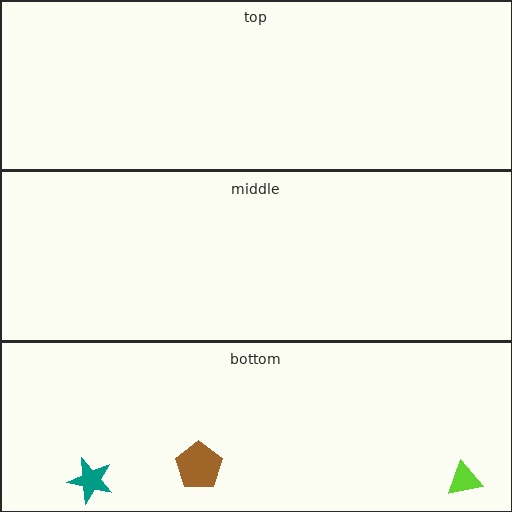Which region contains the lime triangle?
The bottom region.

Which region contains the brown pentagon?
The bottom region.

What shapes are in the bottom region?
The lime triangle, the teal star, the brown pentagon.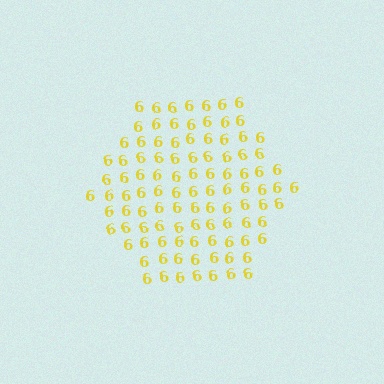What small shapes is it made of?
It is made of small digit 6's.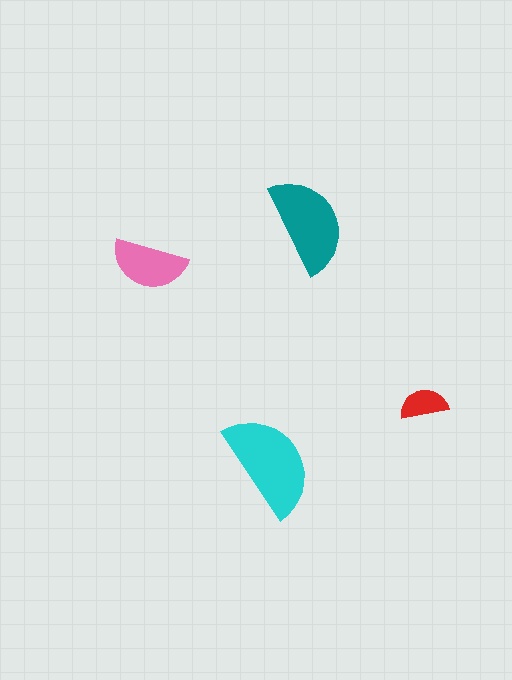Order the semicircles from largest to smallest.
the cyan one, the teal one, the pink one, the red one.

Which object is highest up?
The teal semicircle is topmost.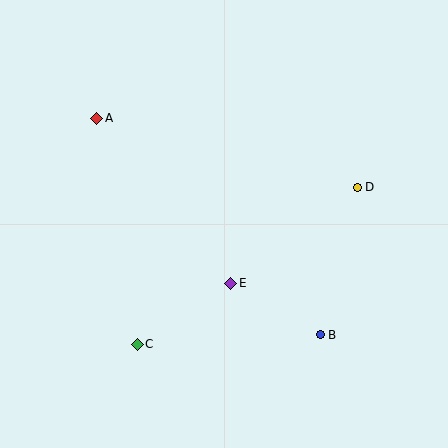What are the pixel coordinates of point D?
Point D is at (357, 187).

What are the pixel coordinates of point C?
Point C is at (137, 344).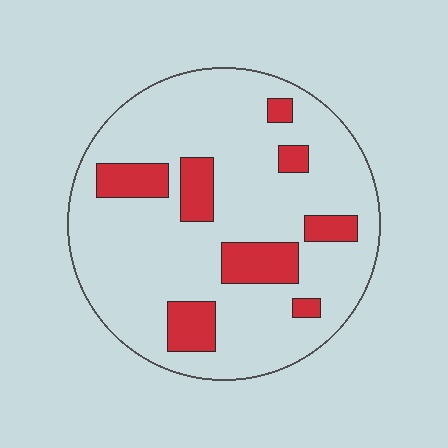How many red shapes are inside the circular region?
8.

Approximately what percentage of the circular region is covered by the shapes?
Approximately 20%.